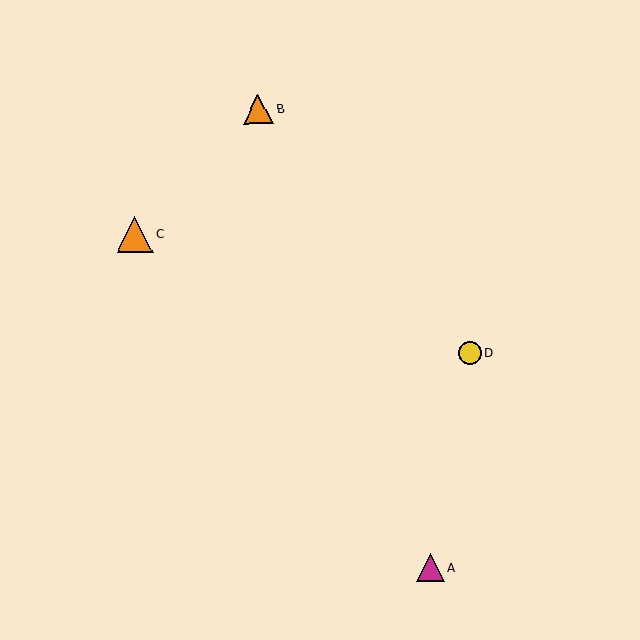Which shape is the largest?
The orange triangle (labeled C) is the largest.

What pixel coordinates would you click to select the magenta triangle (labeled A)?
Click at (430, 568) to select the magenta triangle A.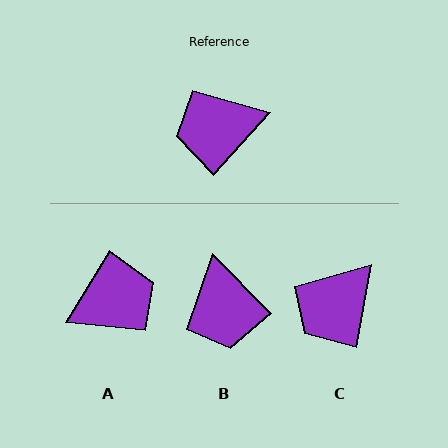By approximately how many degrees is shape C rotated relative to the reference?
Approximately 32 degrees counter-clockwise.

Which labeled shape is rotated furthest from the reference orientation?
A, about 169 degrees away.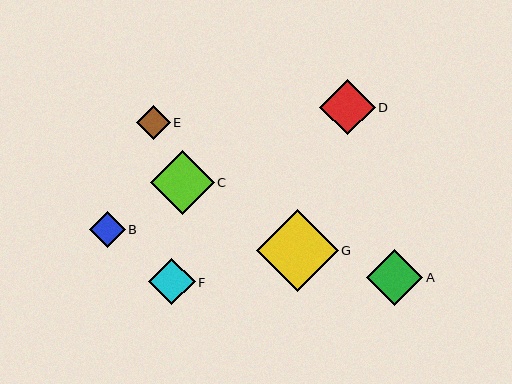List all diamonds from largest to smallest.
From largest to smallest: G, C, A, D, F, B, E.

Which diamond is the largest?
Diamond G is the largest with a size of approximately 82 pixels.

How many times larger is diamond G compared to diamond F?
Diamond G is approximately 1.8 times the size of diamond F.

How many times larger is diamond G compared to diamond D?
Diamond G is approximately 1.5 times the size of diamond D.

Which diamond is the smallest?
Diamond E is the smallest with a size of approximately 33 pixels.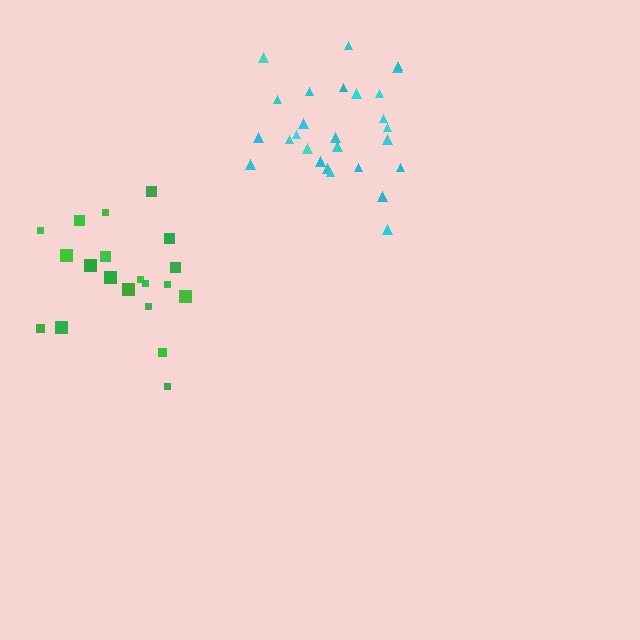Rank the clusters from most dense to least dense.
cyan, green.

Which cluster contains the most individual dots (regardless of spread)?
Cyan (27).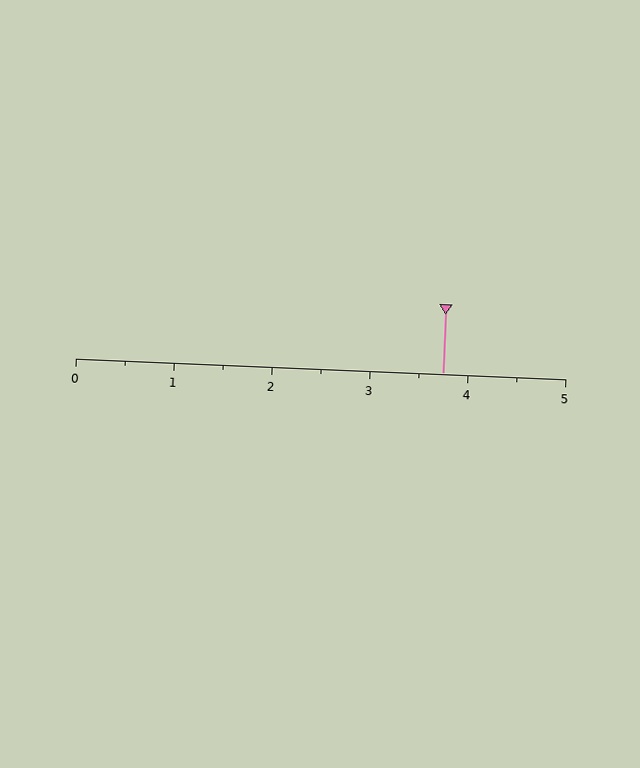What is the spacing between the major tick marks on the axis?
The major ticks are spaced 1 apart.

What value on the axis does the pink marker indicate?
The marker indicates approximately 3.8.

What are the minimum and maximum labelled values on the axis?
The axis runs from 0 to 5.